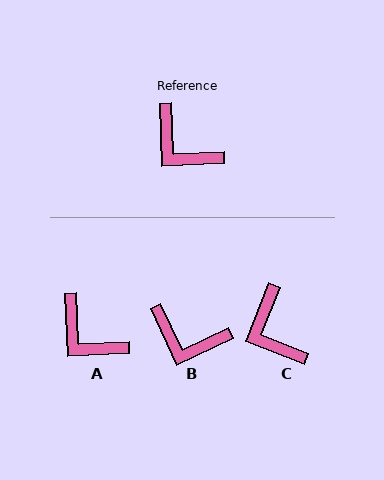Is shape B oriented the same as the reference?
No, it is off by about 23 degrees.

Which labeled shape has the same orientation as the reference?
A.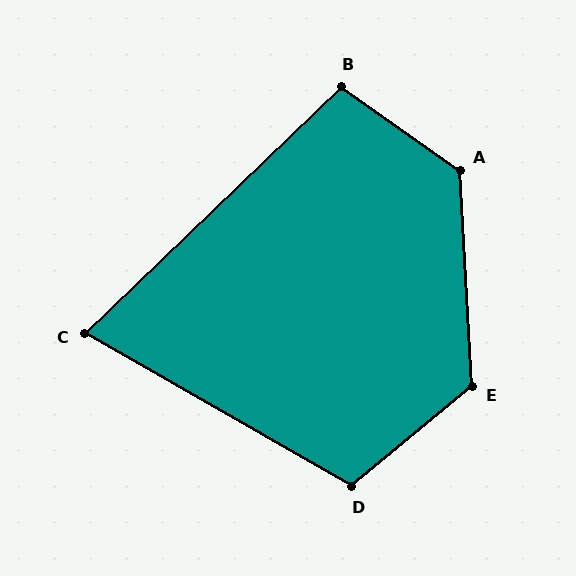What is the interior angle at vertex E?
Approximately 127 degrees (obtuse).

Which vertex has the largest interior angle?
A, at approximately 128 degrees.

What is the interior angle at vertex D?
Approximately 110 degrees (obtuse).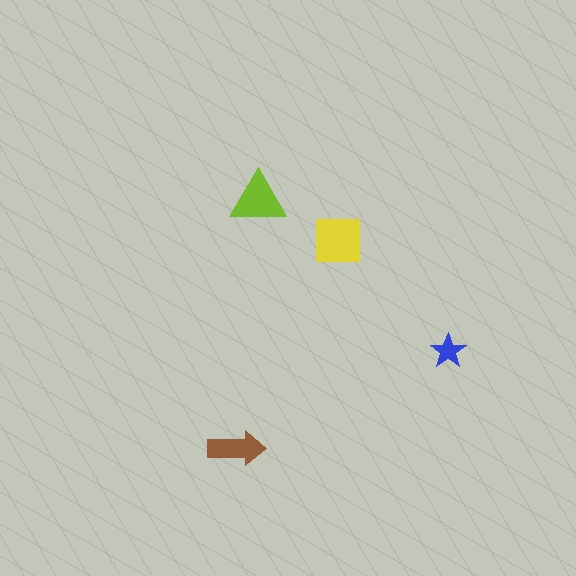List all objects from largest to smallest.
The yellow square, the lime triangle, the brown arrow, the blue star.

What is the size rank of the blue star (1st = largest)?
4th.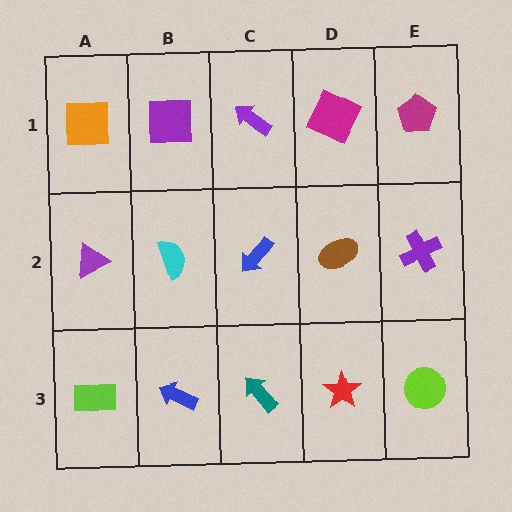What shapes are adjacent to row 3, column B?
A cyan semicircle (row 2, column B), a lime rectangle (row 3, column A), a teal arrow (row 3, column C).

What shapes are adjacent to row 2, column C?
A purple arrow (row 1, column C), a teal arrow (row 3, column C), a cyan semicircle (row 2, column B), a brown ellipse (row 2, column D).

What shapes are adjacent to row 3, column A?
A purple triangle (row 2, column A), a blue arrow (row 3, column B).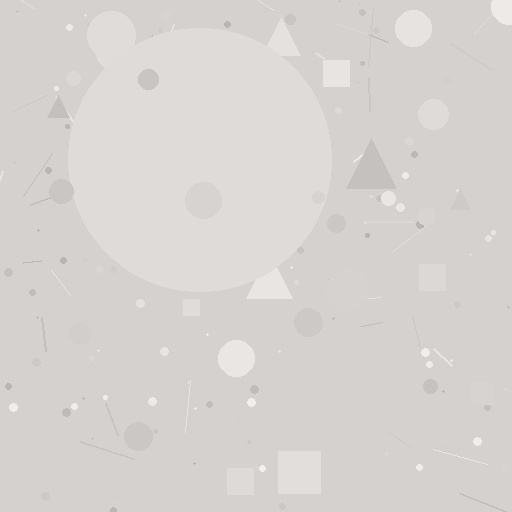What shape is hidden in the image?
A circle is hidden in the image.